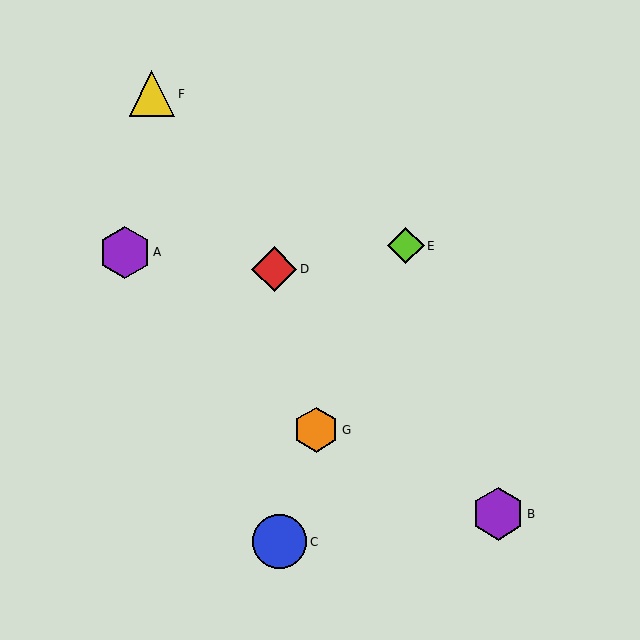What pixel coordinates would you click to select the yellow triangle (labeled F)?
Click at (152, 94) to select the yellow triangle F.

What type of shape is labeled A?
Shape A is a purple hexagon.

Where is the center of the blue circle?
The center of the blue circle is at (280, 542).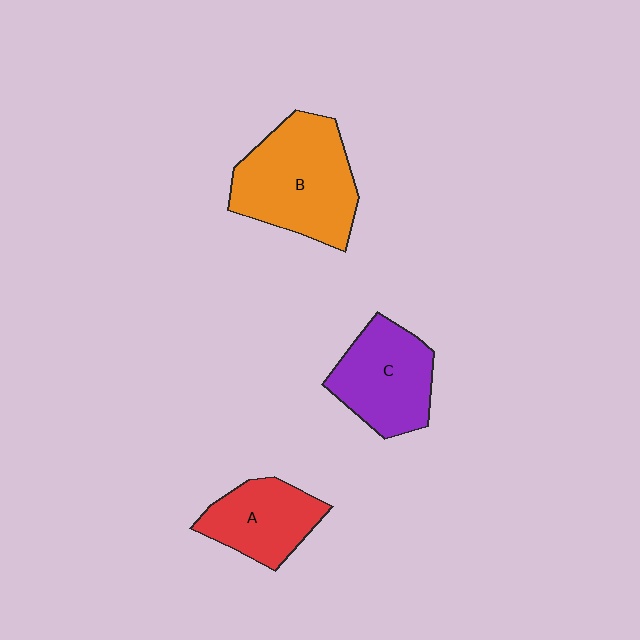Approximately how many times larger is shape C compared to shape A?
Approximately 1.2 times.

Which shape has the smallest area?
Shape A (red).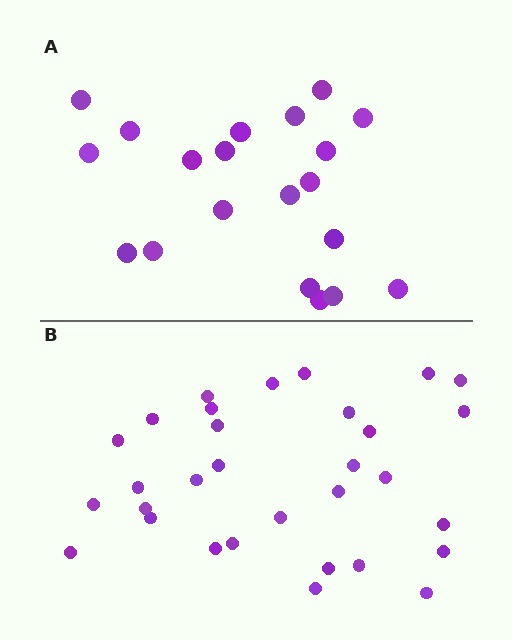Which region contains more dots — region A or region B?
Region B (the bottom region) has more dots.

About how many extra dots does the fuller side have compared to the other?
Region B has roughly 12 or so more dots than region A.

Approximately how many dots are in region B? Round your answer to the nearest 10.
About 30 dots. (The exact count is 31, which rounds to 30.)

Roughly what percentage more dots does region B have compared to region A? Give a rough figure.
About 55% more.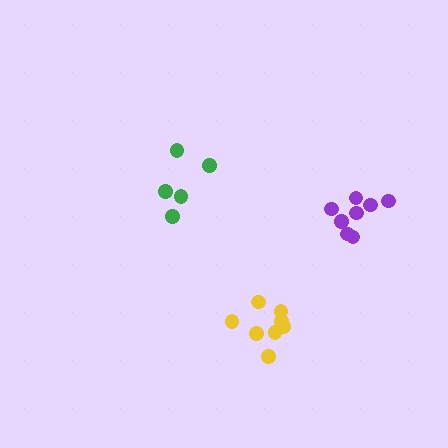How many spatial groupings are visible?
There are 3 spatial groupings.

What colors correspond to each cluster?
The clusters are colored: green, yellow, purple.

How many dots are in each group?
Group 1: 5 dots, Group 2: 8 dots, Group 3: 8 dots (21 total).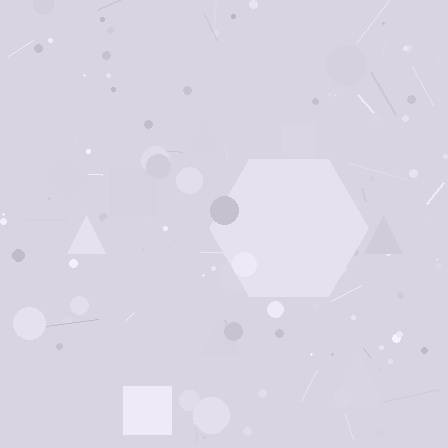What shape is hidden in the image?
A hexagon is hidden in the image.